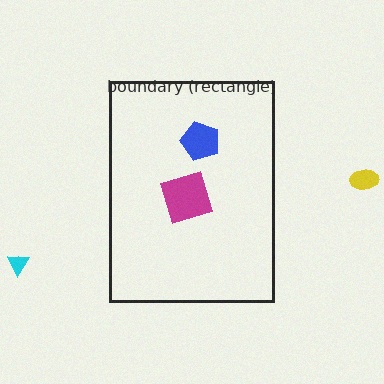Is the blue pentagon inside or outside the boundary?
Inside.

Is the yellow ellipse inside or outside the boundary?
Outside.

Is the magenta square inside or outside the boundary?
Inside.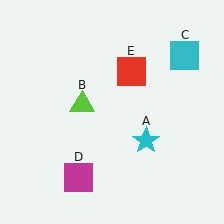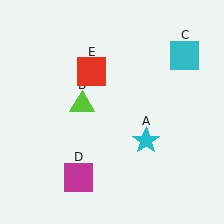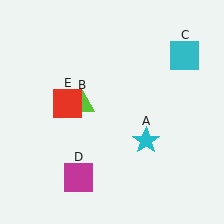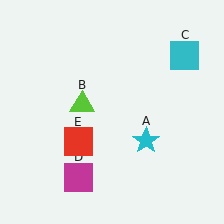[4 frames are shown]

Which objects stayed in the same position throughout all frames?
Cyan star (object A) and lime triangle (object B) and cyan square (object C) and magenta square (object D) remained stationary.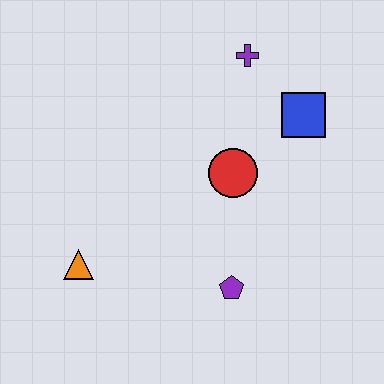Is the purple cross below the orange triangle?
No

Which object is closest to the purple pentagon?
The red circle is closest to the purple pentagon.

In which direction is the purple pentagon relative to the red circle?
The purple pentagon is below the red circle.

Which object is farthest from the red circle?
The orange triangle is farthest from the red circle.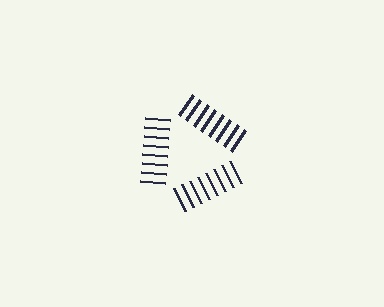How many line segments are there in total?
24 — 8 along each of the 3 edges.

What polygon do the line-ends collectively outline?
An illusory triangle — the line segments terminate on its edges but no continuous stroke is drawn.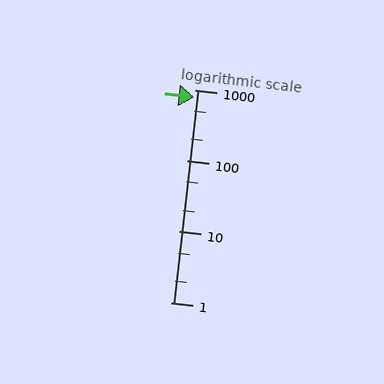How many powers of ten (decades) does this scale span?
The scale spans 3 decades, from 1 to 1000.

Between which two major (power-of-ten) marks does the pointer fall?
The pointer is between 100 and 1000.